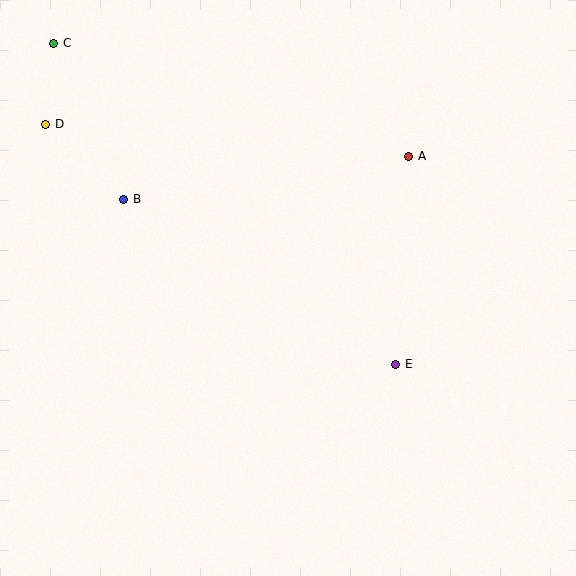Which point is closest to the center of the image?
Point E at (396, 364) is closest to the center.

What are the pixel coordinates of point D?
Point D is at (46, 124).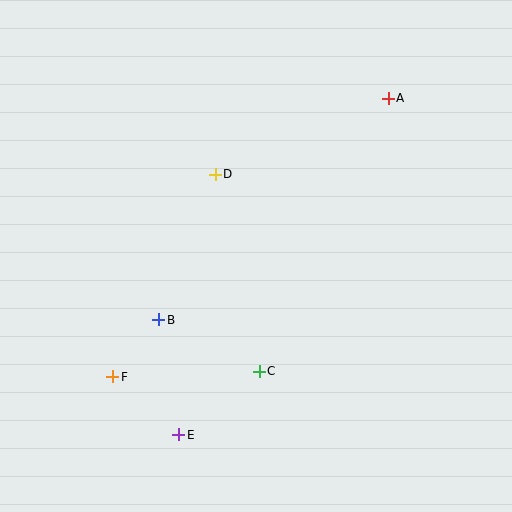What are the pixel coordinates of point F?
Point F is at (113, 377).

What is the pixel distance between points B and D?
The distance between B and D is 156 pixels.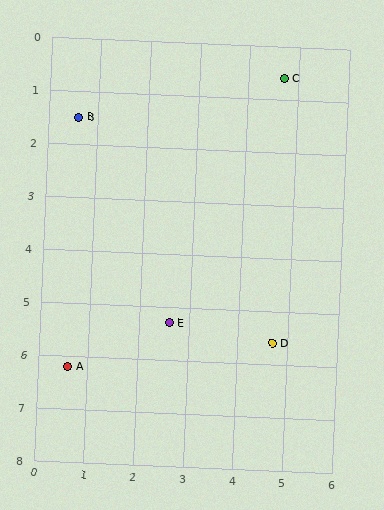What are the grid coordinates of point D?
Point D is at approximately (4.7, 5.6).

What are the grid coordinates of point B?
Point B is at approximately (0.6, 1.5).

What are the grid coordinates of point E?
Point E is at approximately (2.6, 5.3).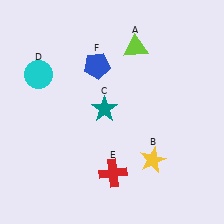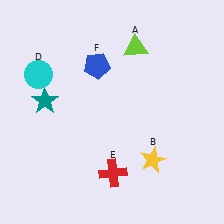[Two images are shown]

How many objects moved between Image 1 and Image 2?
1 object moved between the two images.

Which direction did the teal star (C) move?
The teal star (C) moved left.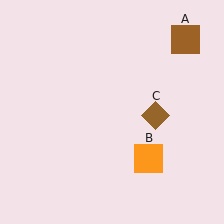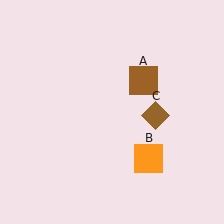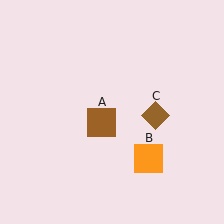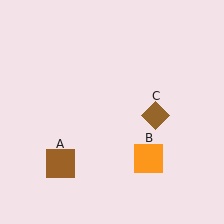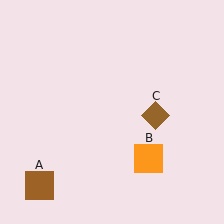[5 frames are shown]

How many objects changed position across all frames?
1 object changed position: brown square (object A).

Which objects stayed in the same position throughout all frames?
Orange square (object B) and brown diamond (object C) remained stationary.